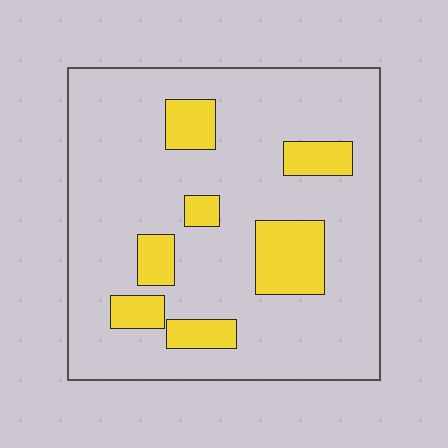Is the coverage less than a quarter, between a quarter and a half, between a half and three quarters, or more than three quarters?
Less than a quarter.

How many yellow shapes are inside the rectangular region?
7.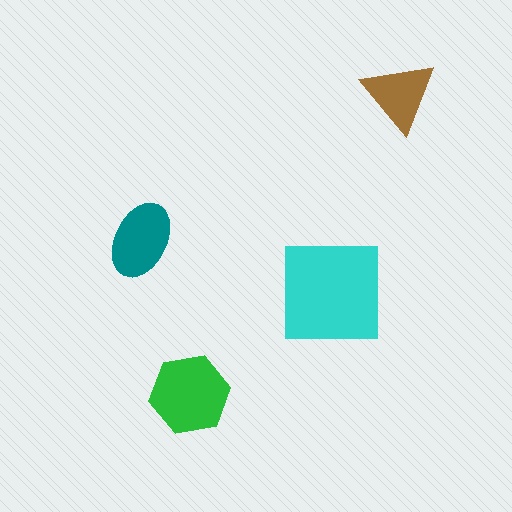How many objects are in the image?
There are 4 objects in the image.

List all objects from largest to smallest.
The cyan square, the green hexagon, the teal ellipse, the brown triangle.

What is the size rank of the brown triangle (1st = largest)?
4th.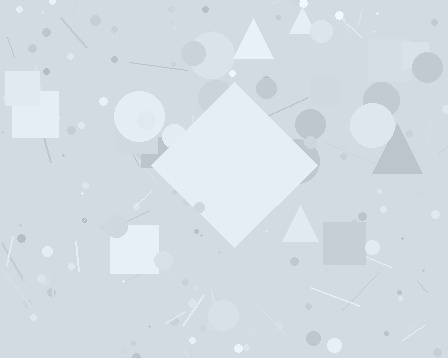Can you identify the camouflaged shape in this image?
The camouflaged shape is a diamond.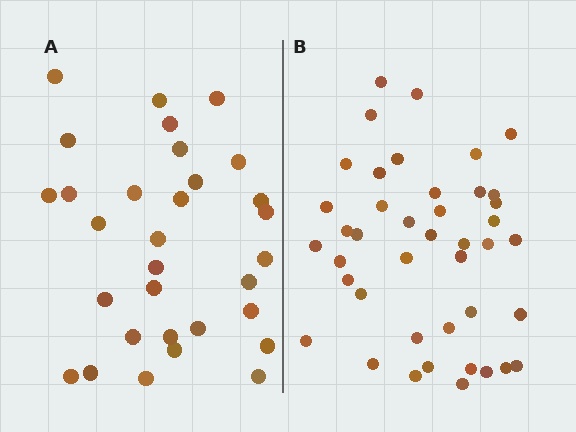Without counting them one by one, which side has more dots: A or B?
Region B (the right region) has more dots.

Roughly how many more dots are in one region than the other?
Region B has roughly 12 or so more dots than region A.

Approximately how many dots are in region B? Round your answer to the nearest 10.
About 40 dots. (The exact count is 42, which rounds to 40.)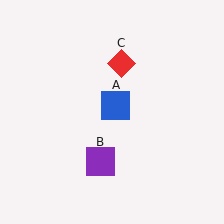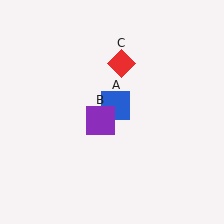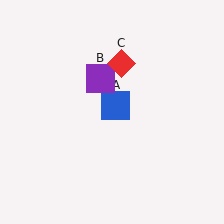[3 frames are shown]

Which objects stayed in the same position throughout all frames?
Blue square (object A) and red diamond (object C) remained stationary.